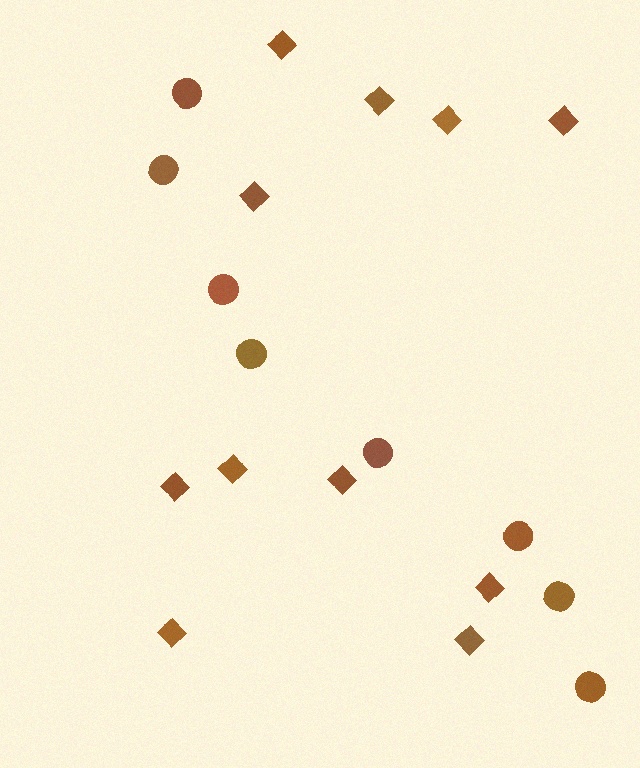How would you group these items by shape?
There are 2 groups: one group of circles (8) and one group of diamonds (11).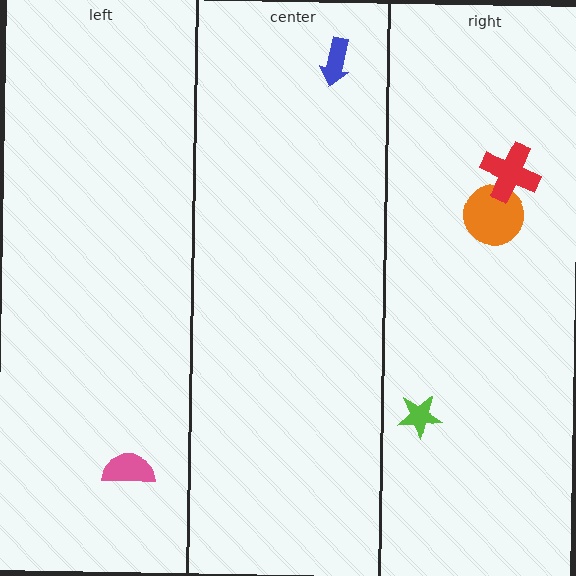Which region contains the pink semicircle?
The left region.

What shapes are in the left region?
The pink semicircle.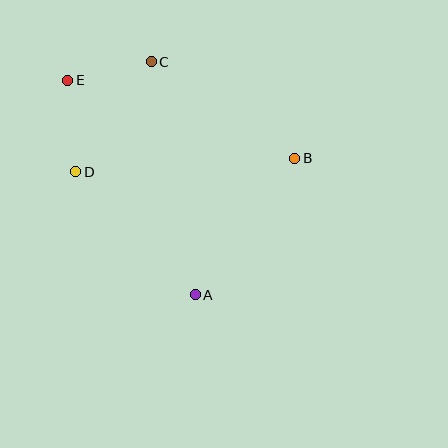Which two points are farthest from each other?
Points A and E are farthest from each other.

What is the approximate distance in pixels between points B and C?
The distance between B and C is approximately 173 pixels.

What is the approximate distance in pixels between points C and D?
The distance between C and D is approximately 133 pixels.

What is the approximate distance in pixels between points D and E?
The distance between D and E is approximately 92 pixels.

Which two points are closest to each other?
Points C and E are closest to each other.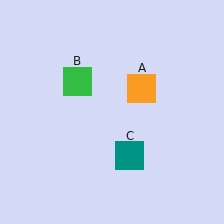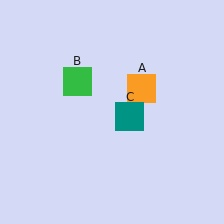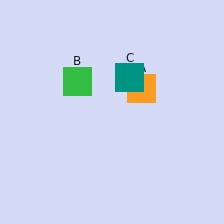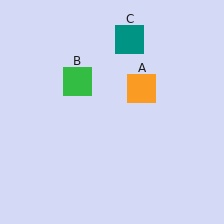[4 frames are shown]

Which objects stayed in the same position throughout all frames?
Orange square (object A) and green square (object B) remained stationary.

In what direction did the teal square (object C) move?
The teal square (object C) moved up.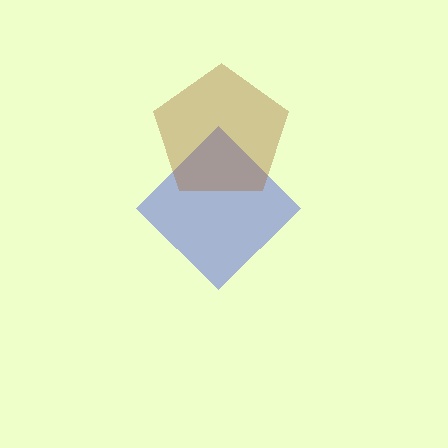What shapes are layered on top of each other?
The layered shapes are: a blue diamond, a brown pentagon.